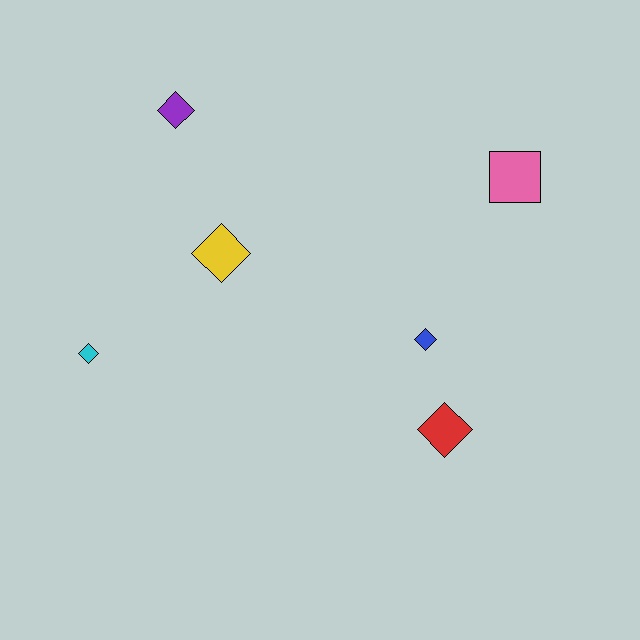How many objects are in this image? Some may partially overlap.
There are 6 objects.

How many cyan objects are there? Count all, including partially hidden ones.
There is 1 cyan object.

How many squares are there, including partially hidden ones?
There is 1 square.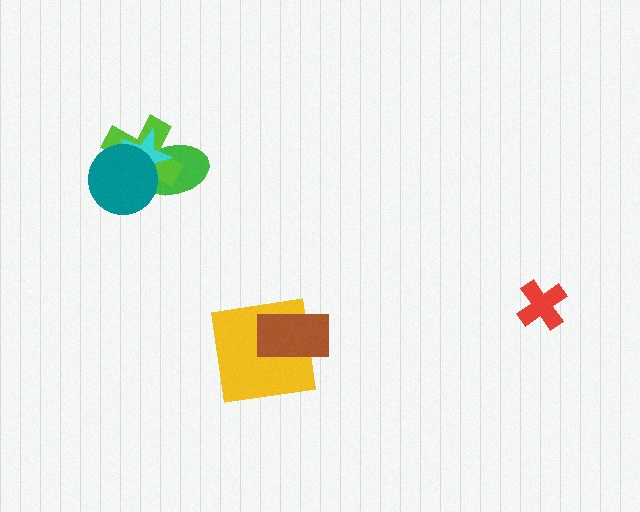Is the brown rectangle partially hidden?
No, no other shape covers it.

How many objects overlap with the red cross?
0 objects overlap with the red cross.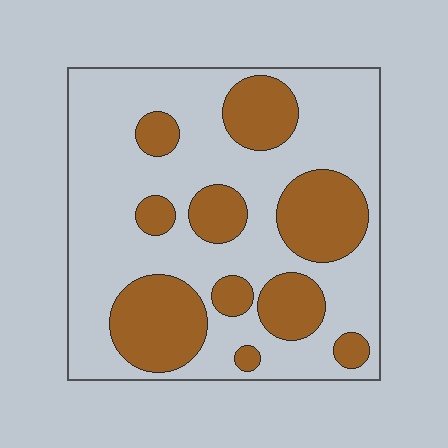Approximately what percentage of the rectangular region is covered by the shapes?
Approximately 30%.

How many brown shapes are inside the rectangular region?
10.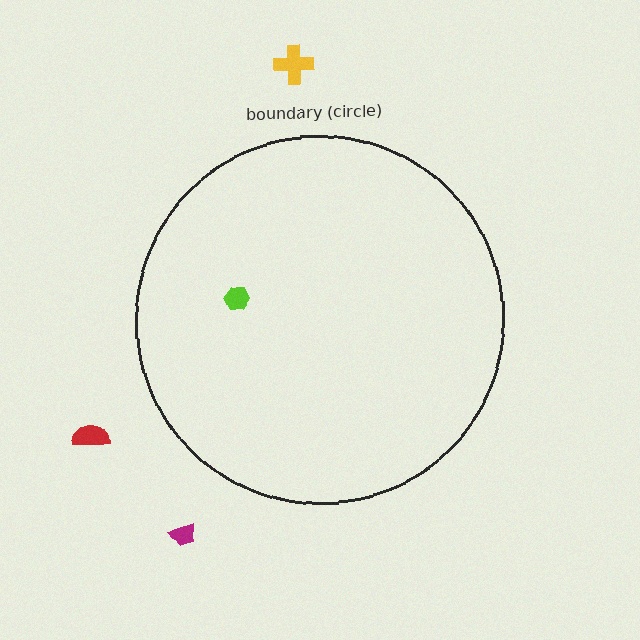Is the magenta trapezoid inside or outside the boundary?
Outside.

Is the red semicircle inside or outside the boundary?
Outside.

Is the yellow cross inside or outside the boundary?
Outside.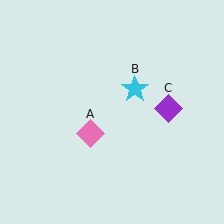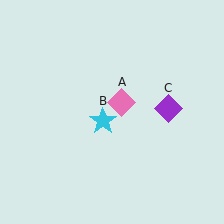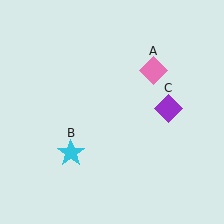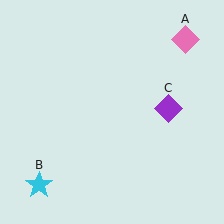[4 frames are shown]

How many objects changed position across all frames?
2 objects changed position: pink diamond (object A), cyan star (object B).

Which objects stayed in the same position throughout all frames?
Purple diamond (object C) remained stationary.